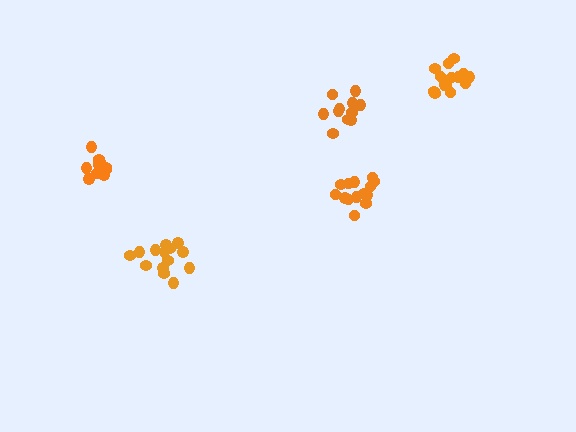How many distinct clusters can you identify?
There are 5 distinct clusters.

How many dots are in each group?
Group 1: 14 dots, Group 2: 10 dots, Group 3: 15 dots, Group 4: 11 dots, Group 5: 14 dots (64 total).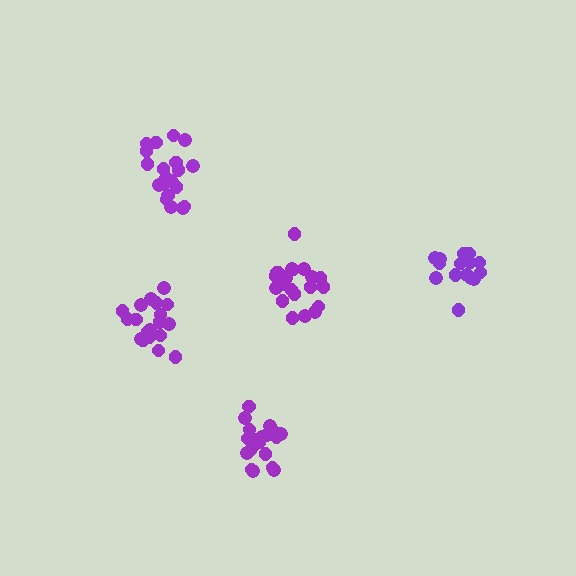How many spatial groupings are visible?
There are 5 spatial groupings.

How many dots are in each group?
Group 1: 21 dots, Group 2: 19 dots, Group 3: 20 dots, Group 4: 20 dots, Group 5: 15 dots (95 total).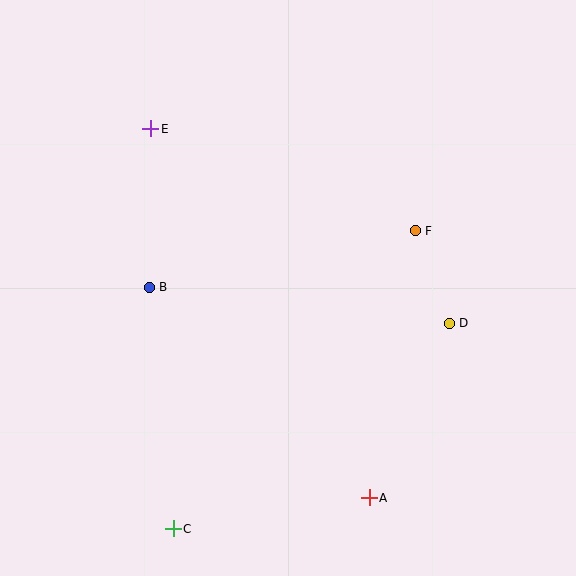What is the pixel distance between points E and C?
The distance between E and C is 400 pixels.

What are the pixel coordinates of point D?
Point D is at (449, 323).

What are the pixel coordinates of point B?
Point B is at (149, 287).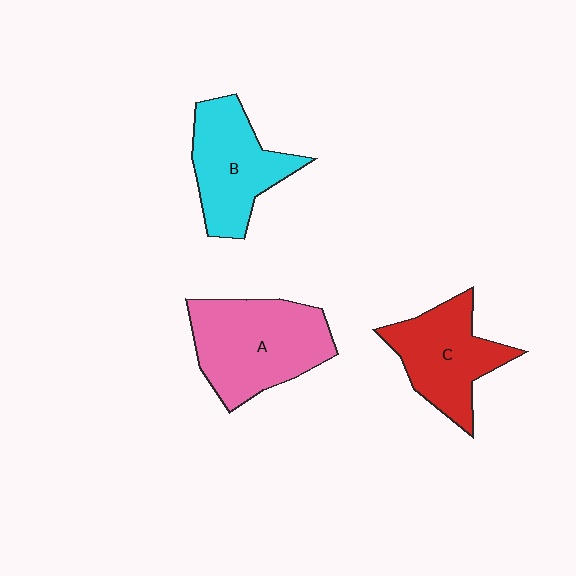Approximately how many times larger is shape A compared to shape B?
Approximately 1.3 times.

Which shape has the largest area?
Shape A (pink).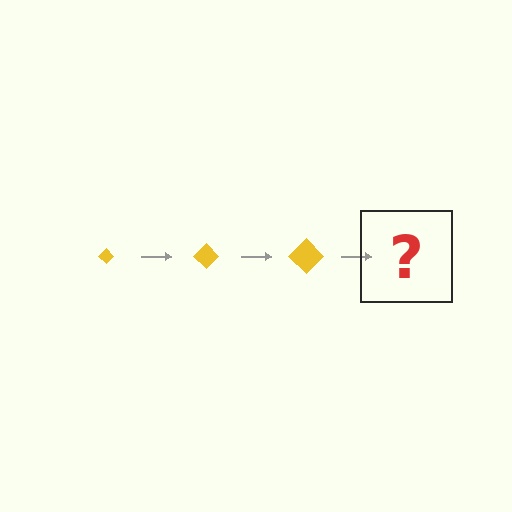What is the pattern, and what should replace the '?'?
The pattern is that the diamond gets progressively larger each step. The '?' should be a yellow diamond, larger than the previous one.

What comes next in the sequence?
The next element should be a yellow diamond, larger than the previous one.